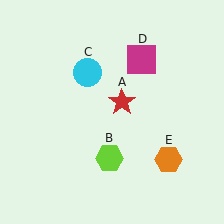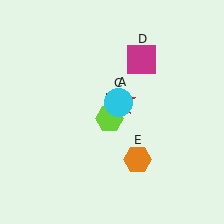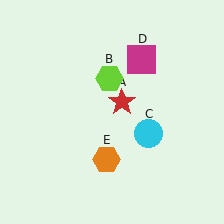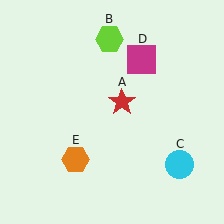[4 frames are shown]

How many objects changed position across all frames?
3 objects changed position: lime hexagon (object B), cyan circle (object C), orange hexagon (object E).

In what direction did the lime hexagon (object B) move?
The lime hexagon (object B) moved up.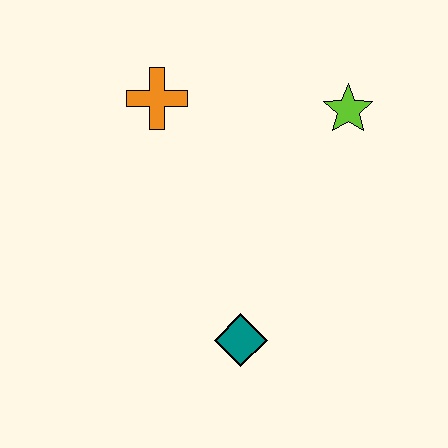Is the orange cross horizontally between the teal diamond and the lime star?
No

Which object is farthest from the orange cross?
The teal diamond is farthest from the orange cross.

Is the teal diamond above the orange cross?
No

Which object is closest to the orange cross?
The lime star is closest to the orange cross.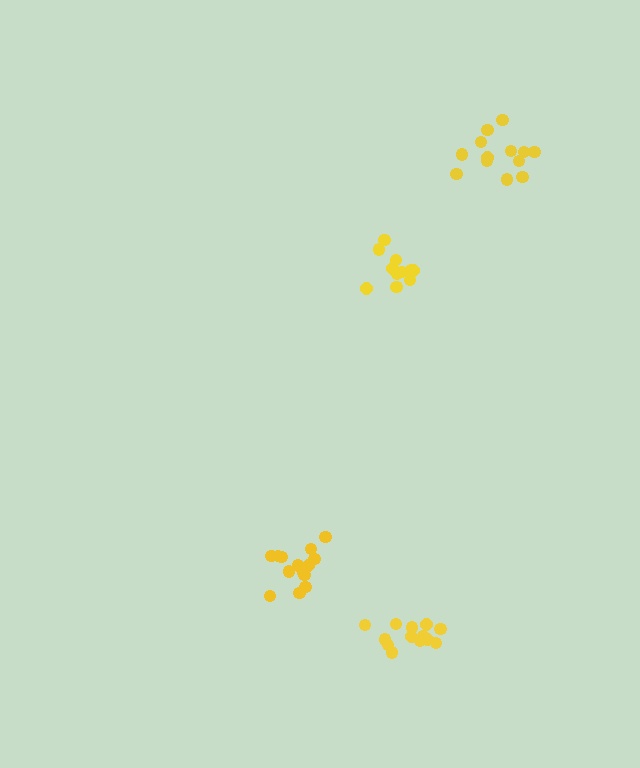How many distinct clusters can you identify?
There are 4 distinct clusters.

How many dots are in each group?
Group 1: 14 dots, Group 2: 13 dots, Group 3: 11 dots, Group 4: 13 dots (51 total).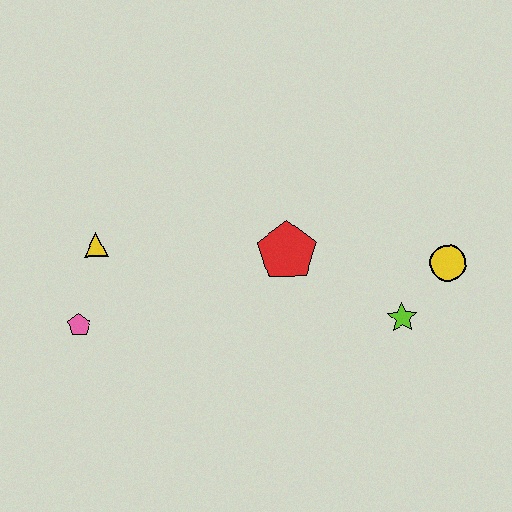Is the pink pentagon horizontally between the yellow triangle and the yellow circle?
No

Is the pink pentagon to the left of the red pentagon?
Yes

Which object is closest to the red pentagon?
The lime star is closest to the red pentagon.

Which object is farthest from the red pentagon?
The pink pentagon is farthest from the red pentagon.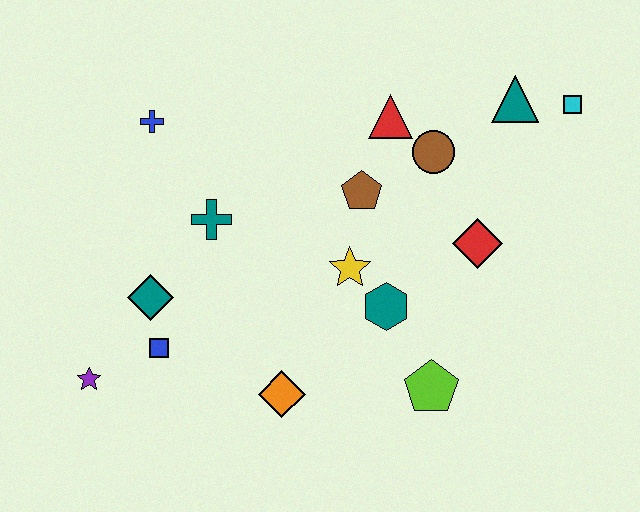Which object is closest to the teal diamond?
The blue square is closest to the teal diamond.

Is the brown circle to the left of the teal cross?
No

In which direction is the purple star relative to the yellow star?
The purple star is to the left of the yellow star.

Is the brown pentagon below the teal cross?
No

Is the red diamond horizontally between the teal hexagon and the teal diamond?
No